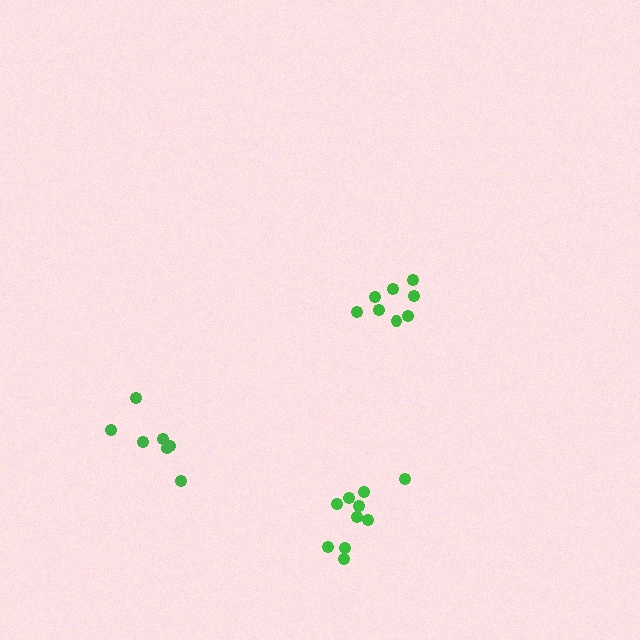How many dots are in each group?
Group 1: 8 dots, Group 2: 10 dots, Group 3: 7 dots (25 total).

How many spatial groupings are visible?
There are 3 spatial groupings.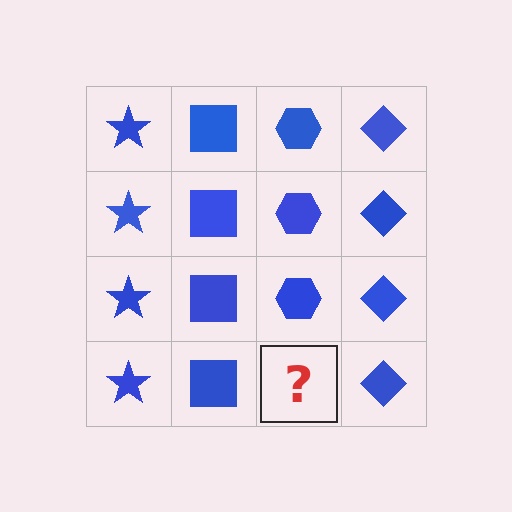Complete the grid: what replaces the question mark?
The question mark should be replaced with a blue hexagon.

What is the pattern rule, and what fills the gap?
The rule is that each column has a consistent shape. The gap should be filled with a blue hexagon.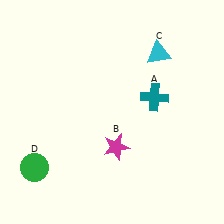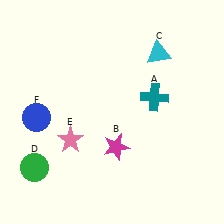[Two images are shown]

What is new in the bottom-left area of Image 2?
A blue circle (F) was added in the bottom-left area of Image 2.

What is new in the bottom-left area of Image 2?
A pink star (E) was added in the bottom-left area of Image 2.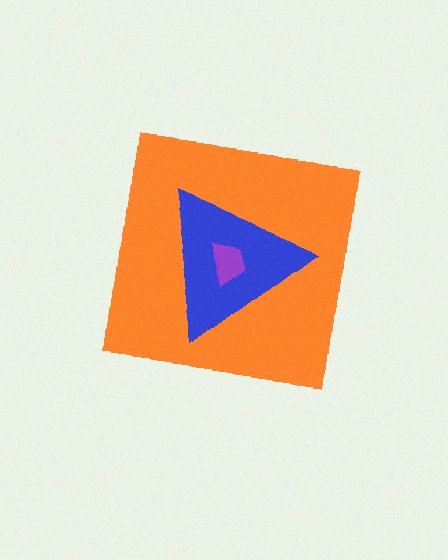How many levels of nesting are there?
3.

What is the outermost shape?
The orange square.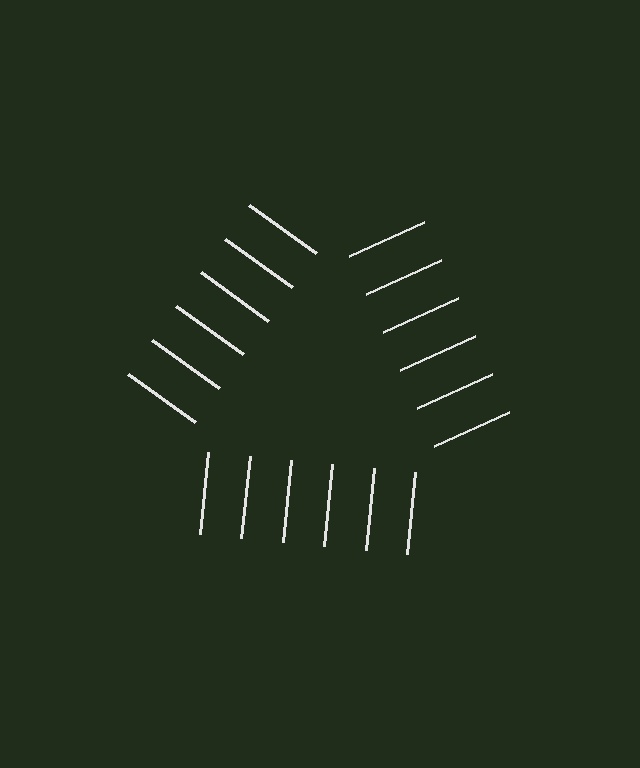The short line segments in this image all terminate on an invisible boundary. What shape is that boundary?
An illusory triangle — the line segments terminate on its edges but no continuous stroke is drawn.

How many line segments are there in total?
18 — 6 along each of the 3 edges.